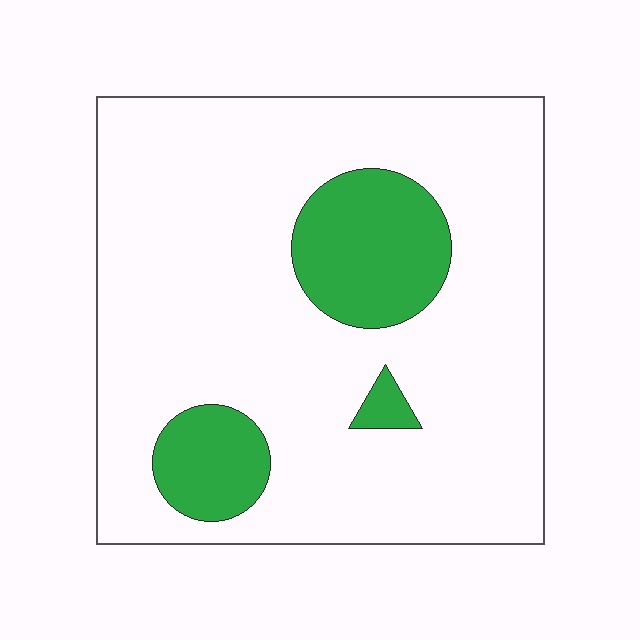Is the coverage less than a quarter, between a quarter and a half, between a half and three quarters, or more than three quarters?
Less than a quarter.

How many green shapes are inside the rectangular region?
3.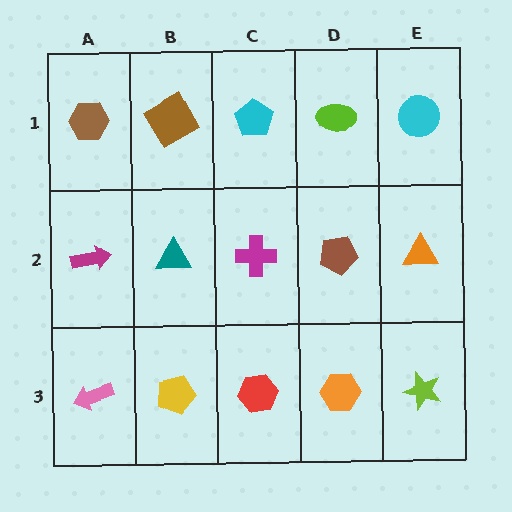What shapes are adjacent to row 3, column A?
A magenta arrow (row 2, column A), a yellow pentagon (row 3, column B).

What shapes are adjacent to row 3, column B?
A teal triangle (row 2, column B), a pink arrow (row 3, column A), a red hexagon (row 3, column C).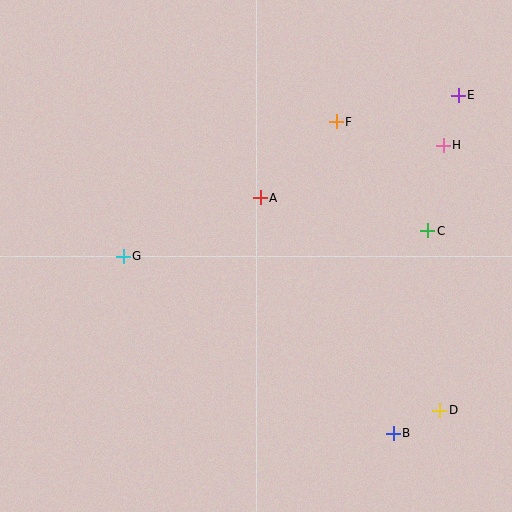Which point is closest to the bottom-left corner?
Point G is closest to the bottom-left corner.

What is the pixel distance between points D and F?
The distance between D and F is 306 pixels.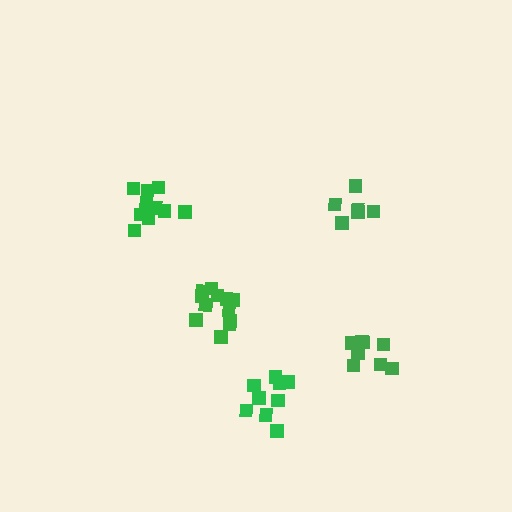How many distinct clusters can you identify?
There are 5 distinct clusters.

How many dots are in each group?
Group 1: 11 dots, Group 2: 10 dots, Group 3: 9 dots, Group 4: 6 dots, Group 5: 12 dots (48 total).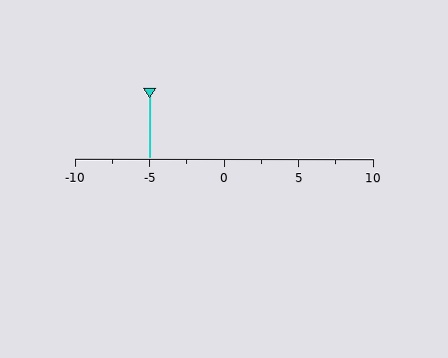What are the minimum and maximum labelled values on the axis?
The axis runs from -10 to 10.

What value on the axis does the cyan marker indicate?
The marker indicates approximately -5.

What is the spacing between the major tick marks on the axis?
The major ticks are spaced 5 apart.